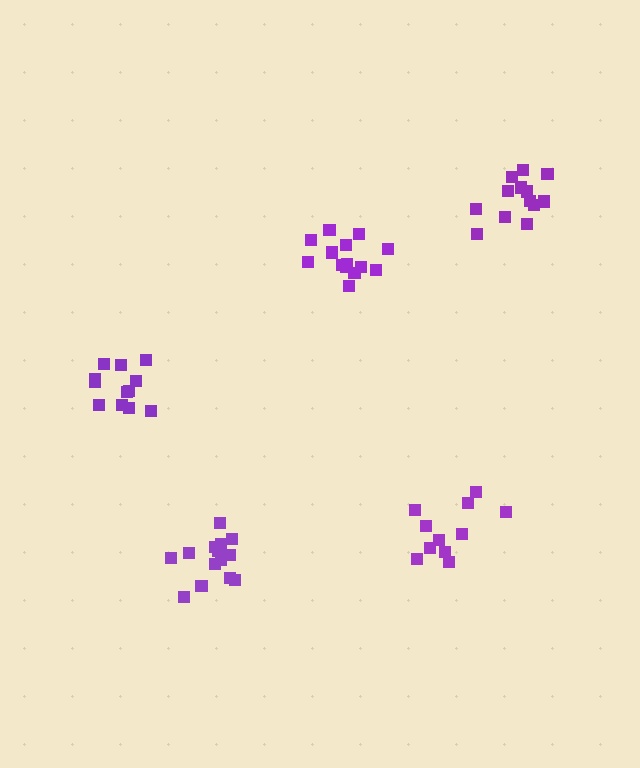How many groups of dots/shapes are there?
There are 5 groups.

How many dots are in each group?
Group 1: 14 dots, Group 2: 13 dots, Group 3: 12 dots, Group 4: 11 dots, Group 5: 14 dots (64 total).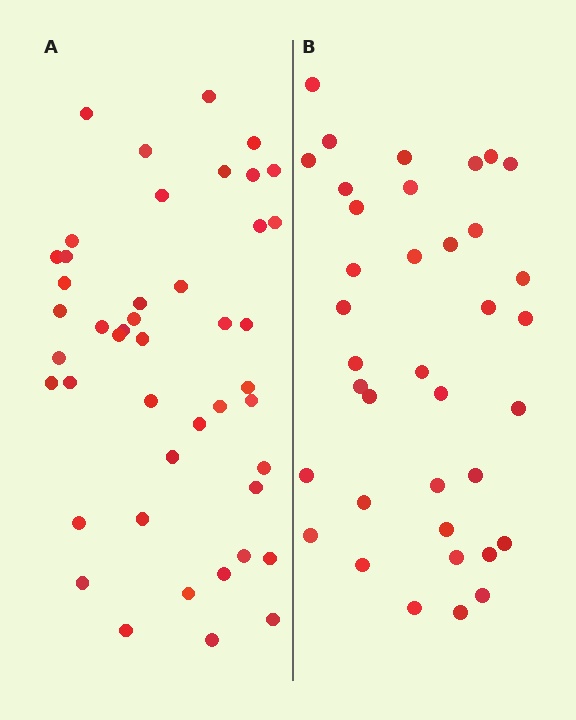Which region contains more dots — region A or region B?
Region A (the left region) has more dots.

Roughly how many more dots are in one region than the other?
Region A has roughly 8 or so more dots than region B.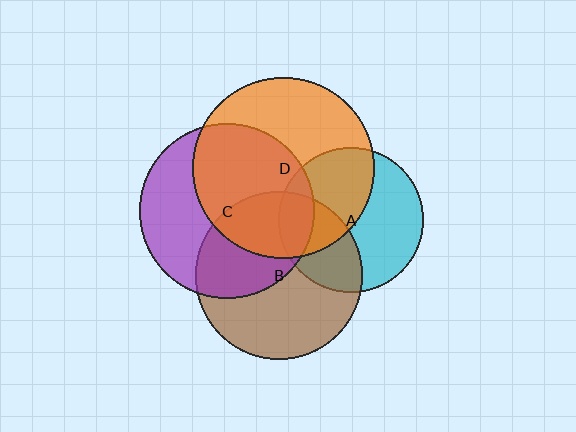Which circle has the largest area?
Circle D (orange).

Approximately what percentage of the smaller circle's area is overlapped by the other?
Approximately 50%.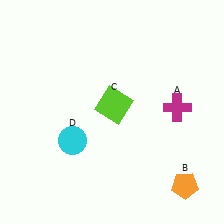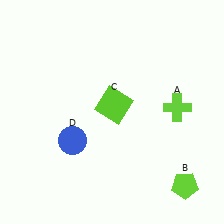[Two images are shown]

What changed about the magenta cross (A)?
In Image 1, A is magenta. In Image 2, it changed to lime.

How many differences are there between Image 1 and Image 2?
There are 3 differences between the two images.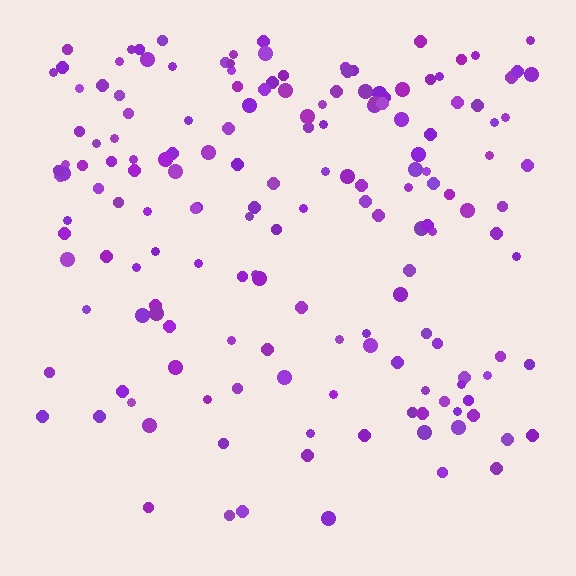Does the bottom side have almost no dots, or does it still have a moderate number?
Still a moderate number, just noticeably fewer than the top.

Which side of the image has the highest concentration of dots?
The top.